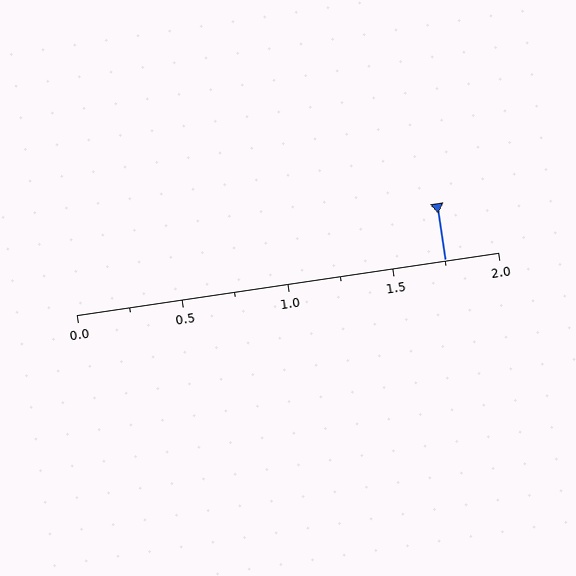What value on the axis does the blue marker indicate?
The marker indicates approximately 1.75.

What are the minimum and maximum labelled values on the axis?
The axis runs from 0.0 to 2.0.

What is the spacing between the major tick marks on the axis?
The major ticks are spaced 0.5 apart.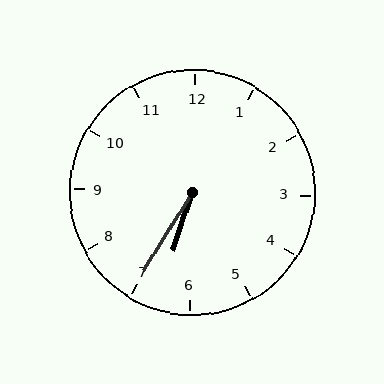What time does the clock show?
6:35.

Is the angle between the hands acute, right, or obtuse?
It is acute.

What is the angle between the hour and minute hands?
Approximately 12 degrees.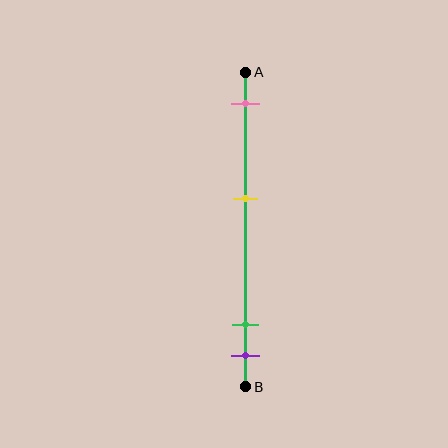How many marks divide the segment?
There are 4 marks dividing the segment.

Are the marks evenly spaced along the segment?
No, the marks are not evenly spaced.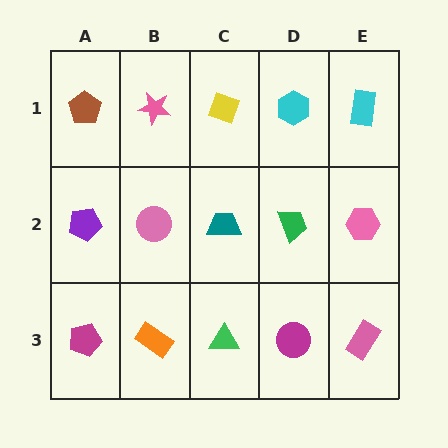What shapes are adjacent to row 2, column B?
A pink star (row 1, column B), an orange rectangle (row 3, column B), a purple pentagon (row 2, column A), a teal trapezoid (row 2, column C).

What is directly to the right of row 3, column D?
A pink rectangle.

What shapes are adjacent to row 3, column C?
A teal trapezoid (row 2, column C), an orange rectangle (row 3, column B), a magenta circle (row 3, column D).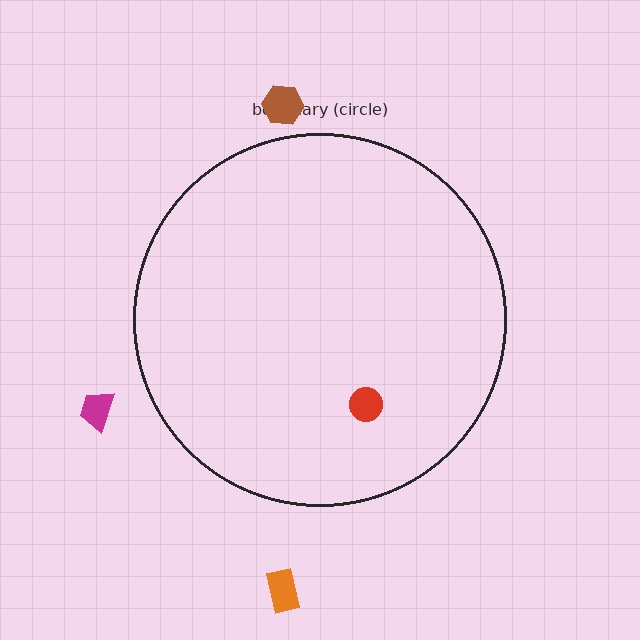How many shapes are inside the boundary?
1 inside, 3 outside.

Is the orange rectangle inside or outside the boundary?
Outside.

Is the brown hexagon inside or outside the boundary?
Outside.